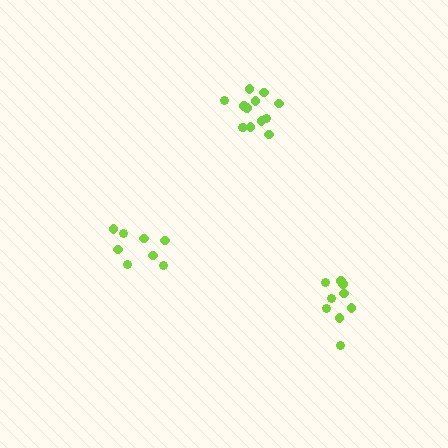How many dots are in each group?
Group 1: 8 dots, Group 2: 13 dots, Group 3: 9 dots (30 total).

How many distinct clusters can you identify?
There are 3 distinct clusters.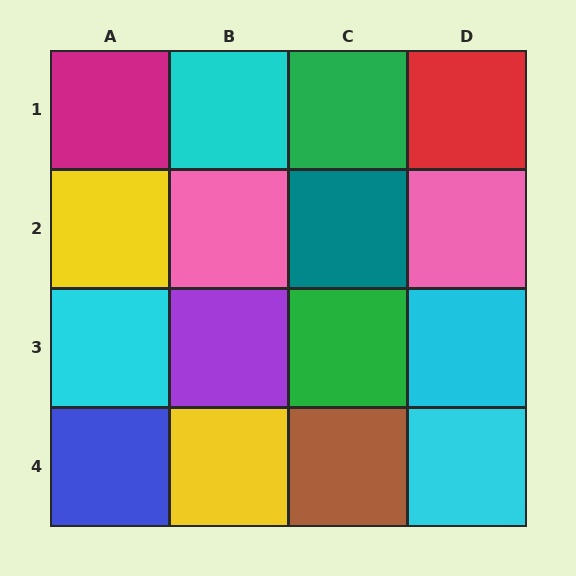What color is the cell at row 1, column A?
Magenta.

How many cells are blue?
1 cell is blue.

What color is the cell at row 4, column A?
Blue.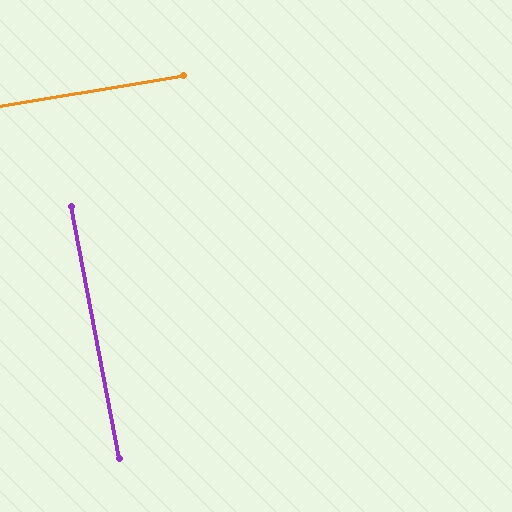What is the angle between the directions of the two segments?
Approximately 88 degrees.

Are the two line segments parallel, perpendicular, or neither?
Perpendicular — they meet at approximately 88°.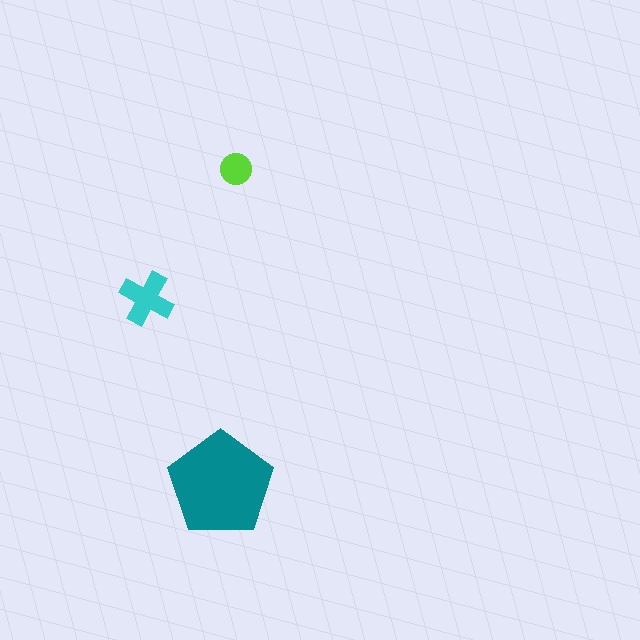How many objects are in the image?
There are 3 objects in the image.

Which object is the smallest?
The lime circle.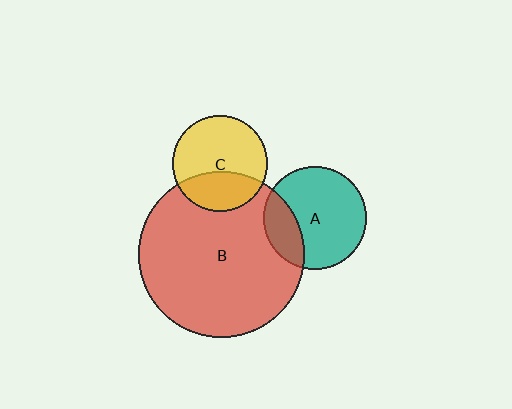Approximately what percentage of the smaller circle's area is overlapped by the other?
Approximately 35%.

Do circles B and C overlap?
Yes.